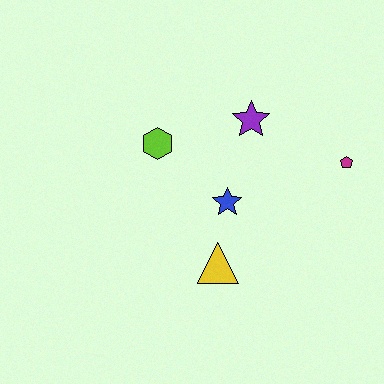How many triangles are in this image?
There is 1 triangle.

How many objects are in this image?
There are 5 objects.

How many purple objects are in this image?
There is 1 purple object.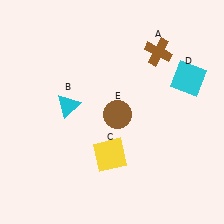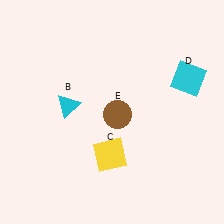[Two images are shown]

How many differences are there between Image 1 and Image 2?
There is 1 difference between the two images.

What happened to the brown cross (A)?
The brown cross (A) was removed in Image 2. It was in the top-right area of Image 1.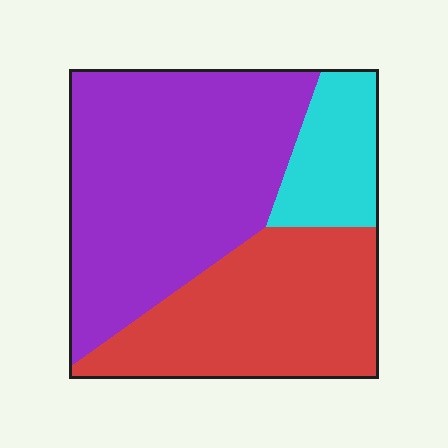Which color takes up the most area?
Purple, at roughly 50%.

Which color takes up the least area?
Cyan, at roughly 15%.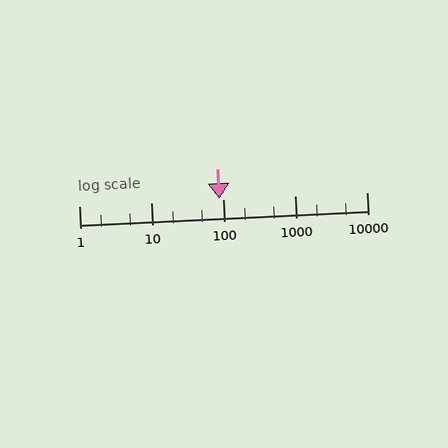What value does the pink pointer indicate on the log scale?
The pointer indicates approximately 90.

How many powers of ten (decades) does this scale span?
The scale spans 4 decades, from 1 to 10000.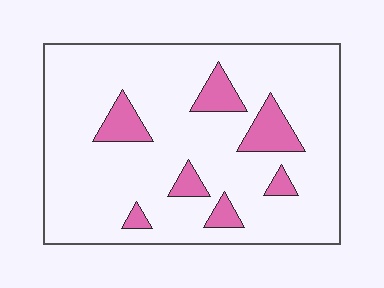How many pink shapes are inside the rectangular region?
7.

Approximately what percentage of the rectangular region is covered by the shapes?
Approximately 15%.